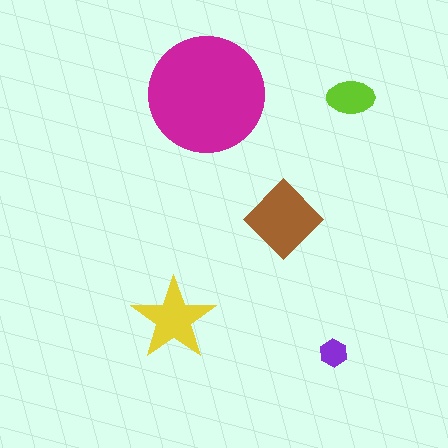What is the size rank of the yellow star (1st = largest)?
3rd.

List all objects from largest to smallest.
The magenta circle, the brown diamond, the yellow star, the lime ellipse, the purple hexagon.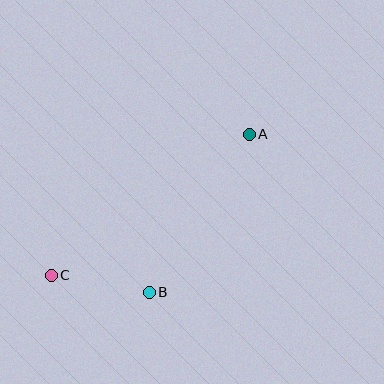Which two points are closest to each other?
Points B and C are closest to each other.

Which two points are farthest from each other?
Points A and C are farthest from each other.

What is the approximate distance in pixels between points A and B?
The distance between A and B is approximately 187 pixels.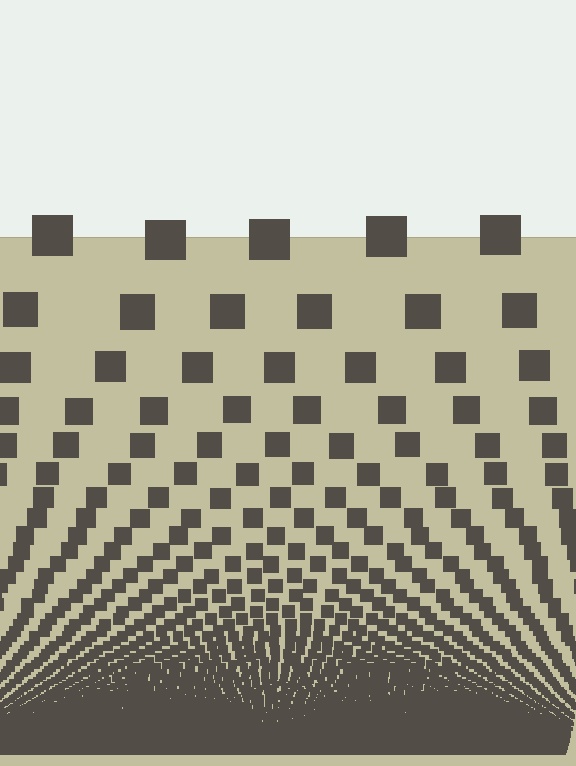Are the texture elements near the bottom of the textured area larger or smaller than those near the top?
Smaller. The gradient is inverted — elements near the bottom are smaller and denser.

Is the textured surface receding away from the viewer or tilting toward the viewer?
The surface appears to tilt toward the viewer. Texture elements get larger and sparser toward the top.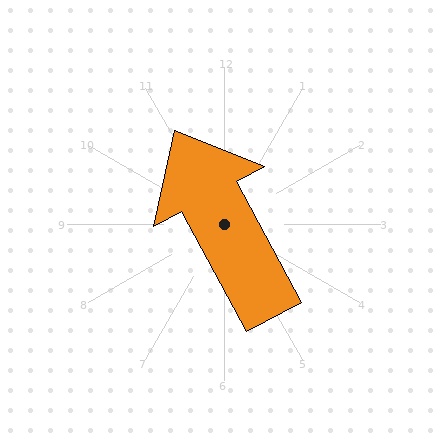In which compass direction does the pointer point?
Northwest.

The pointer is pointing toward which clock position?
Roughly 11 o'clock.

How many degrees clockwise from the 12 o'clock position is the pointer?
Approximately 332 degrees.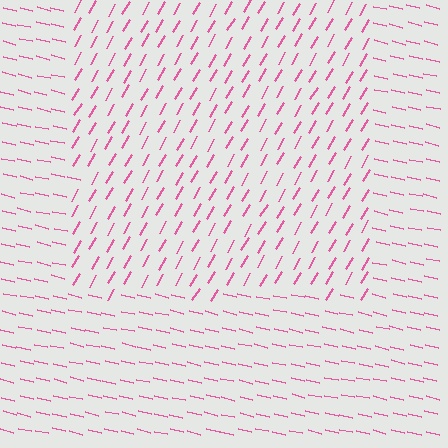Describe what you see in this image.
The image is filled with small pink line segments. A rectangle region in the image has lines oriented differently from the surrounding lines, creating a visible texture boundary.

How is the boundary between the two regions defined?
The boundary is defined purely by a change in line orientation (approximately 73 degrees difference). All lines are the same color and thickness.